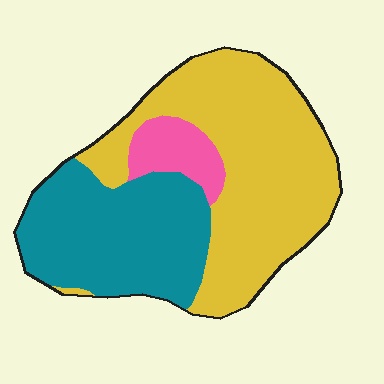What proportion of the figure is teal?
Teal covers around 35% of the figure.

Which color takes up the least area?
Pink, at roughly 10%.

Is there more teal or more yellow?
Yellow.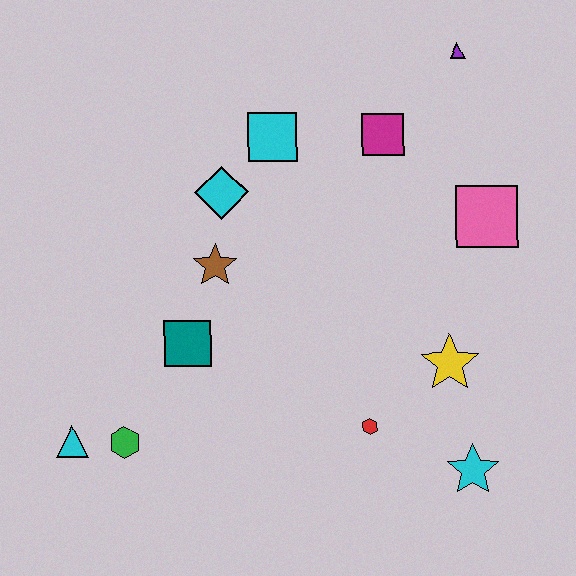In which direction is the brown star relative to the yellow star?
The brown star is to the left of the yellow star.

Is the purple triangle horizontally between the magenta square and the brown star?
No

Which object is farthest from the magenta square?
The cyan triangle is farthest from the magenta square.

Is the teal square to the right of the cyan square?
No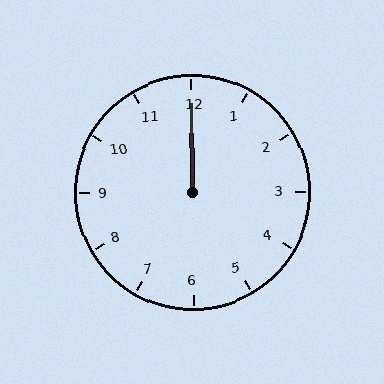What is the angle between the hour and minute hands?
Approximately 0 degrees.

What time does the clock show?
12:00.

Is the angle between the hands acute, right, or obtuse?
It is acute.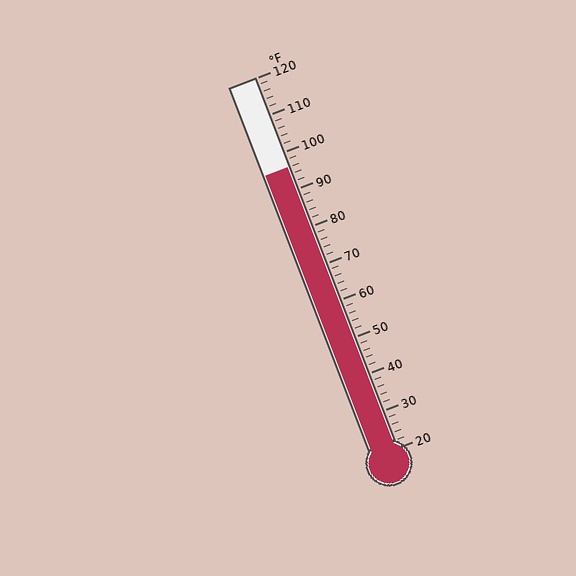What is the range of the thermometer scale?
The thermometer scale ranges from 20°F to 120°F.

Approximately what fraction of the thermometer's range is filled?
The thermometer is filled to approximately 75% of its range.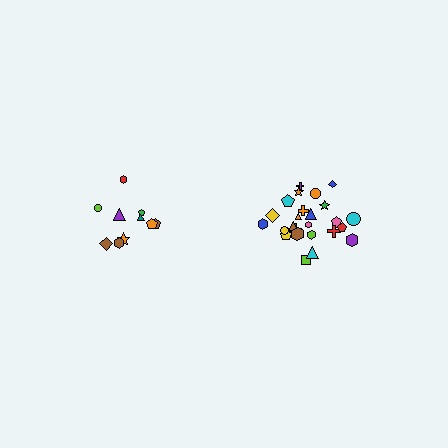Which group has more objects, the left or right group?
The right group.